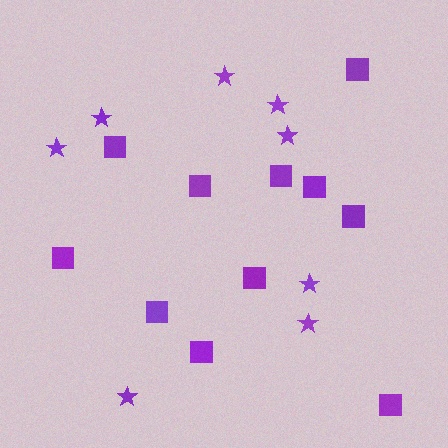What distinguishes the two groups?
There are 2 groups: one group of stars (8) and one group of squares (11).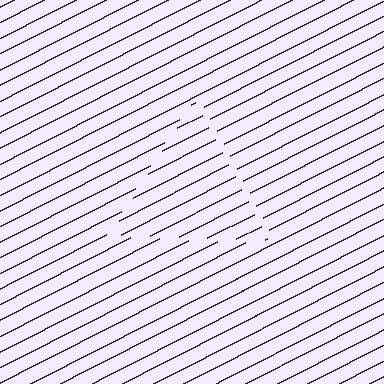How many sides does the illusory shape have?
3 sides — the line-ends trace a triangle.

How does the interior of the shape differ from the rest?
The interior of the shape contains the same grating, shifted by half a period — the contour is defined by the phase discontinuity where line-ends from the inner and outer gratings abut.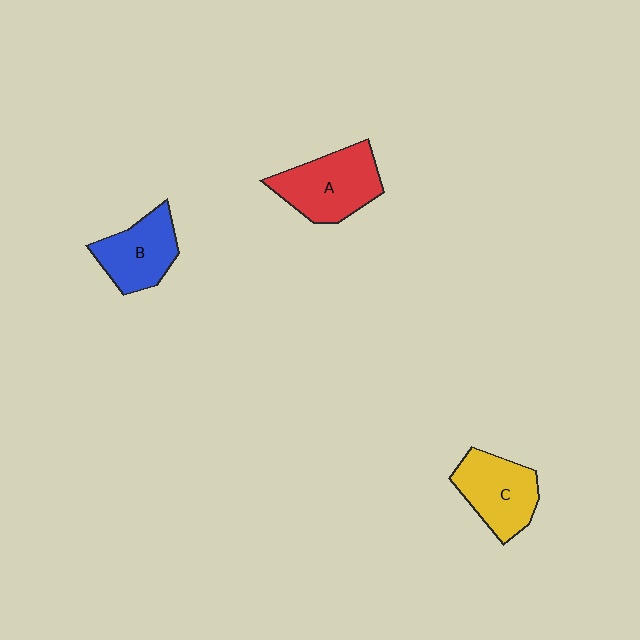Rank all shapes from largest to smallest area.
From largest to smallest: A (red), C (yellow), B (blue).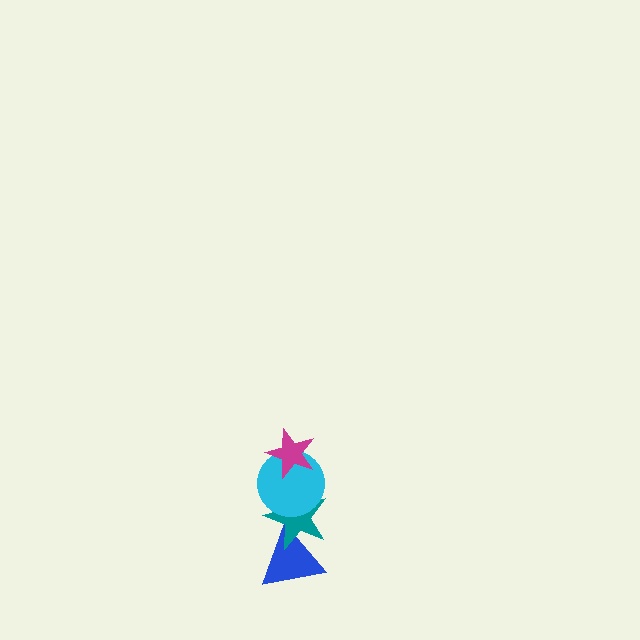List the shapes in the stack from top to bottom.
From top to bottom: the magenta star, the cyan circle, the teal star, the blue triangle.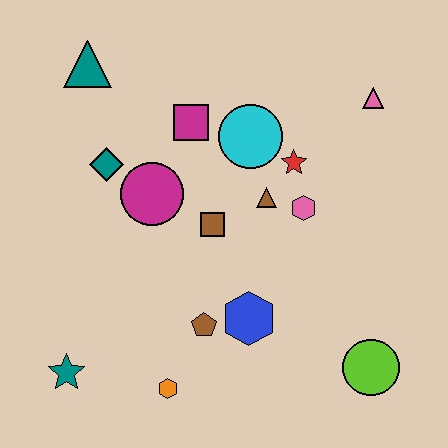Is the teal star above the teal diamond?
No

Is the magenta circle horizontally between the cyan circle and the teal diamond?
Yes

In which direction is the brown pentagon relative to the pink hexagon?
The brown pentagon is below the pink hexagon.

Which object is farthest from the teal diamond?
The lime circle is farthest from the teal diamond.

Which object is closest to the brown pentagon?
The blue hexagon is closest to the brown pentagon.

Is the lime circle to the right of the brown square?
Yes